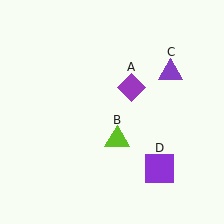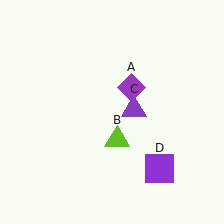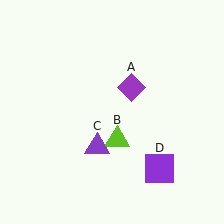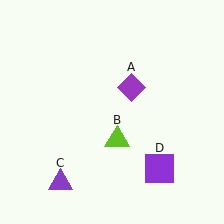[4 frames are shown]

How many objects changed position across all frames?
1 object changed position: purple triangle (object C).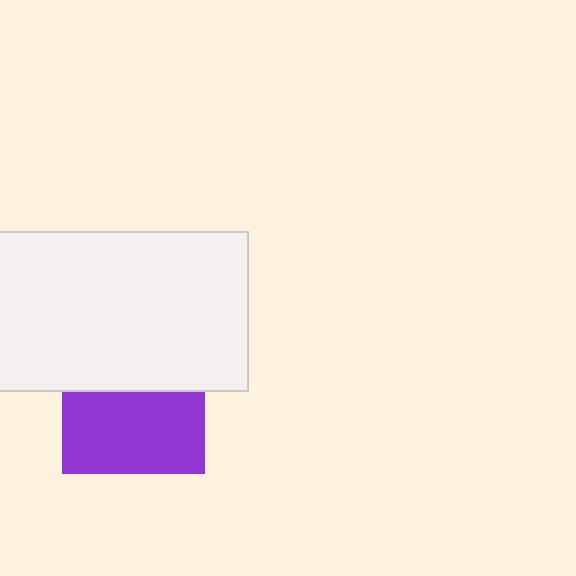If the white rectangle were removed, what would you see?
You would see the complete purple square.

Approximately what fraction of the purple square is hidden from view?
Roughly 42% of the purple square is hidden behind the white rectangle.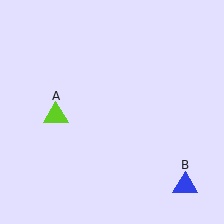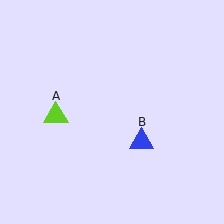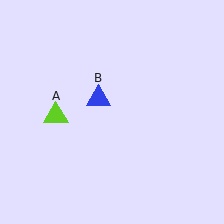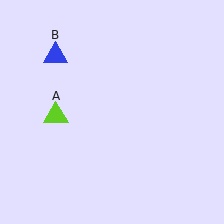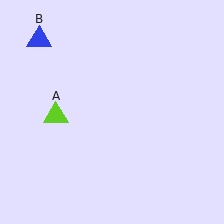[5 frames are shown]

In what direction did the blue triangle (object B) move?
The blue triangle (object B) moved up and to the left.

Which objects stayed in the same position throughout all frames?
Lime triangle (object A) remained stationary.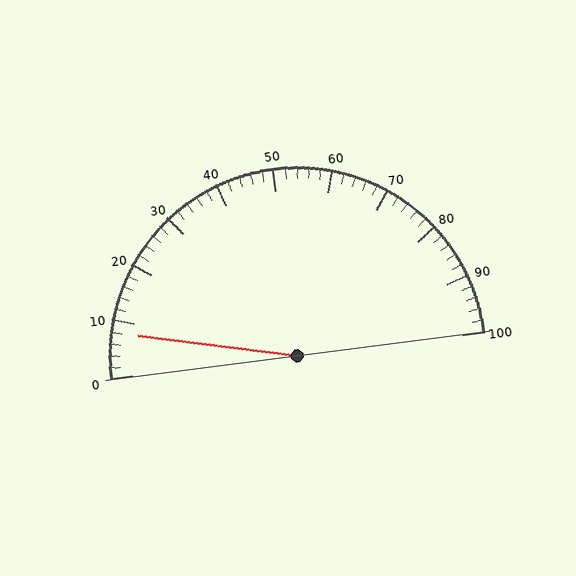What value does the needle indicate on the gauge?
The needle indicates approximately 8.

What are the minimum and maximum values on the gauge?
The gauge ranges from 0 to 100.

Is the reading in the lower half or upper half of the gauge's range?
The reading is in the lower half of the range (0 to 100).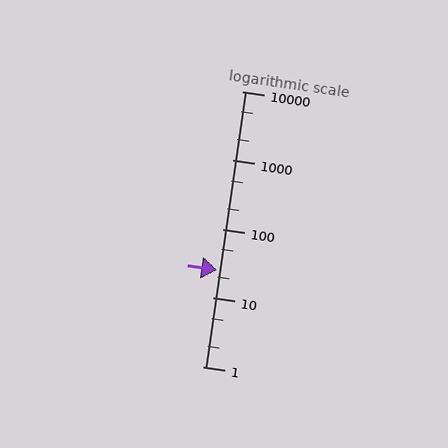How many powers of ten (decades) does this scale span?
The scale spans 4 decades, from 1 to 10000.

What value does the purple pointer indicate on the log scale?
The pointer indicates approximately 25.